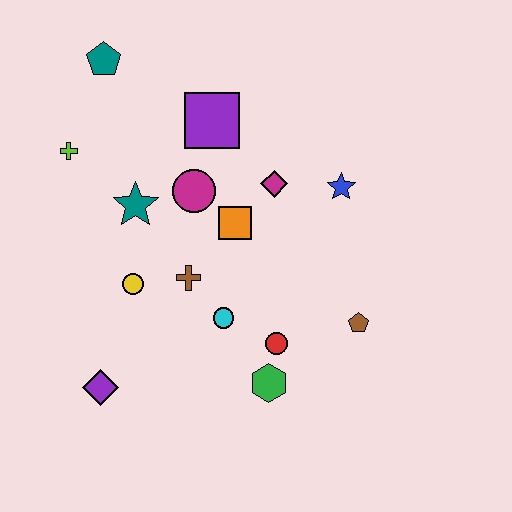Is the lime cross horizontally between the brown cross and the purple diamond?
No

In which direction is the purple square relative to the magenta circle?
The purple square is above the magenta circle.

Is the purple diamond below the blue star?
Yes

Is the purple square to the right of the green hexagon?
No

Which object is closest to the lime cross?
The teal star is closest to the lime cross.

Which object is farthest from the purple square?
The purple diamond is farthest from the purple square.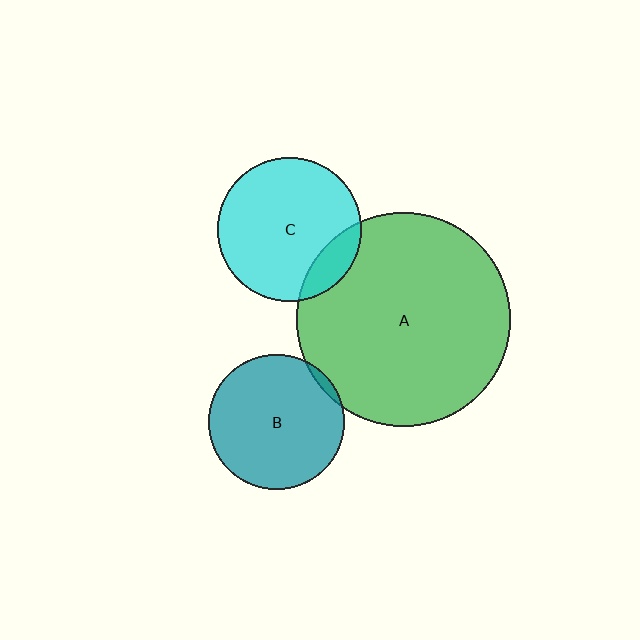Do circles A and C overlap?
Yes.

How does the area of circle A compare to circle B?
Approximately 2.5 times.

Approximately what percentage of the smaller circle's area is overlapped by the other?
Approximately 15%.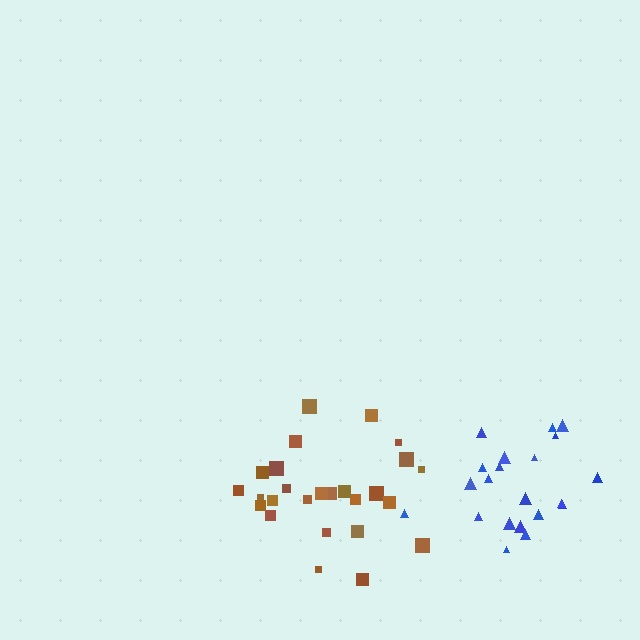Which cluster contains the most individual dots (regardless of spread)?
Brown (26).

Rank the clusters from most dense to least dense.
blue, brown.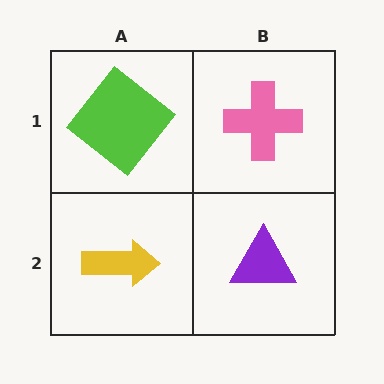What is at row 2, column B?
A purple triangle.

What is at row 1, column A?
A lime diamond.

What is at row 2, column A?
A yellow arrow.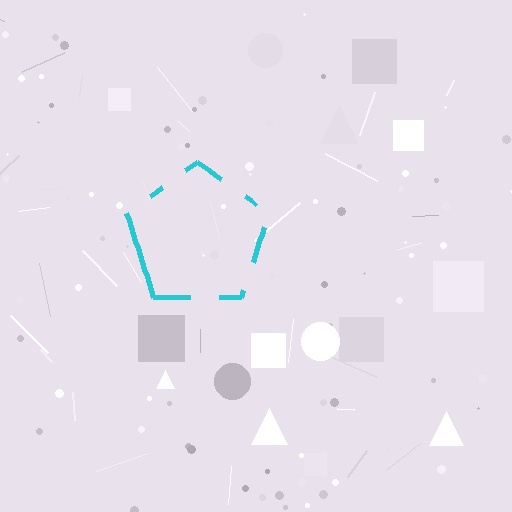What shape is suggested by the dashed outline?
The dashed outline suggests a pentagon.